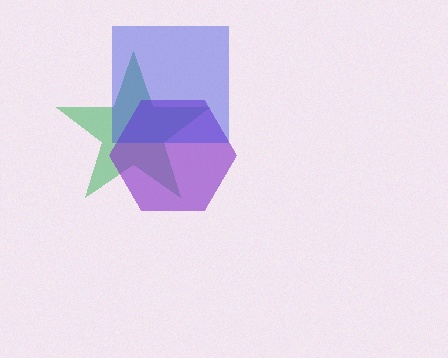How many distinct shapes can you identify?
There are 3 distinct shapes: a green star, a purple hexagon, a blue square.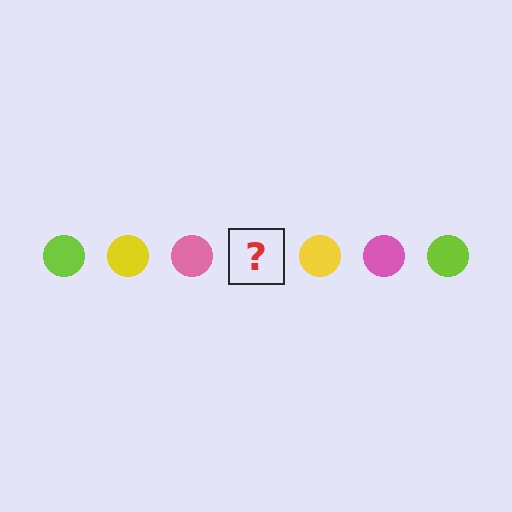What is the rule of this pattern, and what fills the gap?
The rule is that the pattern cycles through lime, yellow, pink circles. The gap should be filled with a lime circle.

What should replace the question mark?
The question mark should be replaced with a lime circle.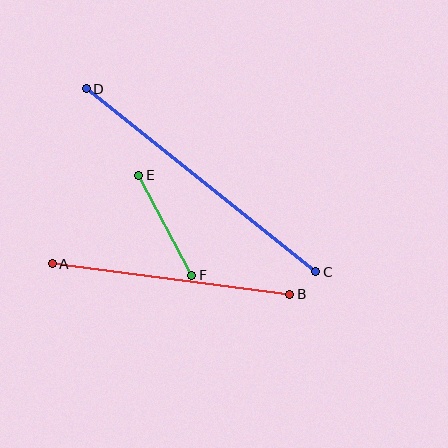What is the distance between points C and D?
The distance is approximately 293 pixels.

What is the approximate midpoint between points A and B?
The midpoint is at approximately (171, 279) pixels.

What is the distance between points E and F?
The distance is approximately 113 pixels.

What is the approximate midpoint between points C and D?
The midpoint is at approximately (201, 180) pixels.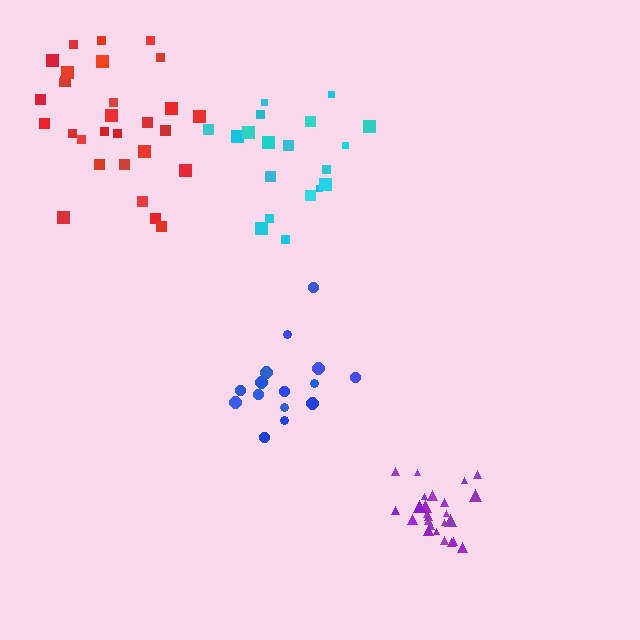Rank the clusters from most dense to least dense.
purple, cyan, red, blue.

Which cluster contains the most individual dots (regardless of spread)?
Red (29).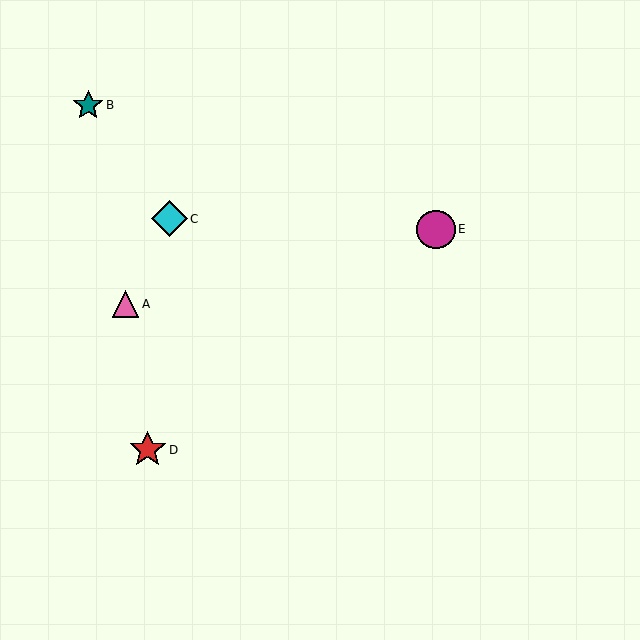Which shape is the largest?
The magenta circle (labeled E) is the largest.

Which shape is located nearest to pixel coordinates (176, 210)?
The cyan diamond (labeled C) at (170, 219) is nearest to that location.